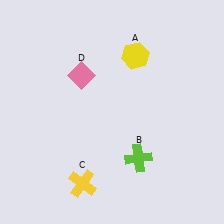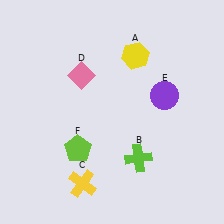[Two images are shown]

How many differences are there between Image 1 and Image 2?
There are 2 differences between the two images.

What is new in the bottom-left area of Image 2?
A lime pentagon (F) was added in the bottom-left area of Image 2.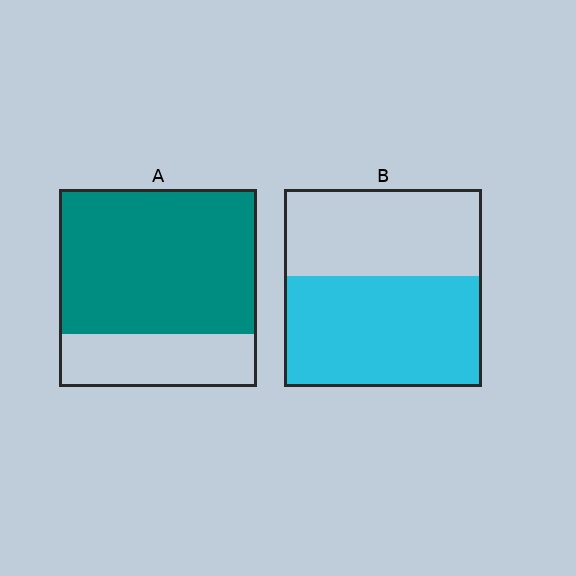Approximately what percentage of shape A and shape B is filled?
A is approximately 75% and B is approximately 55%.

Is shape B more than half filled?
Yes.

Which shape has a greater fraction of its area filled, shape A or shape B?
Shape A.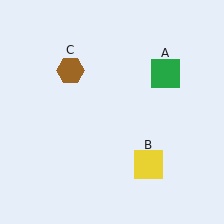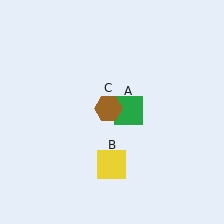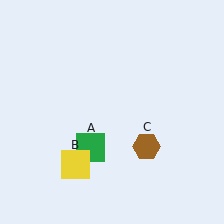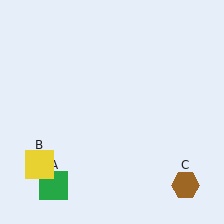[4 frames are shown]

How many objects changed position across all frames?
3 objects changed position: green square (object A), yellow square (object B), brown hexagon (object C).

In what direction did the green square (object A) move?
The green square (object A) moved down and to the left.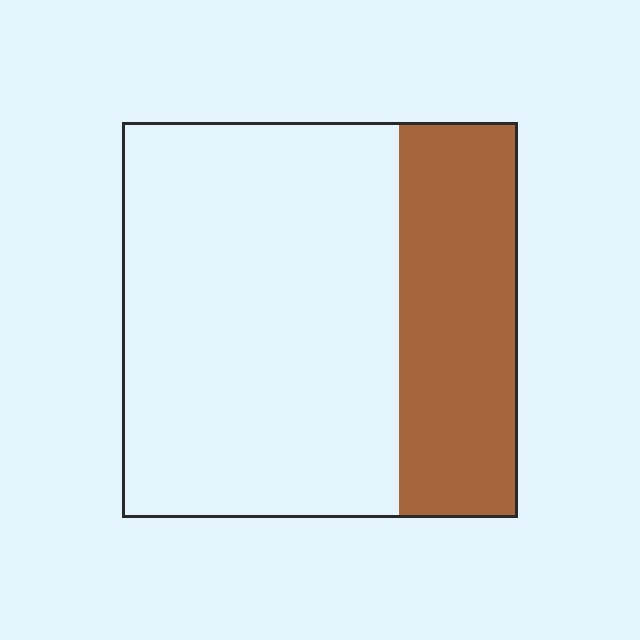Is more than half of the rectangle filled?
No.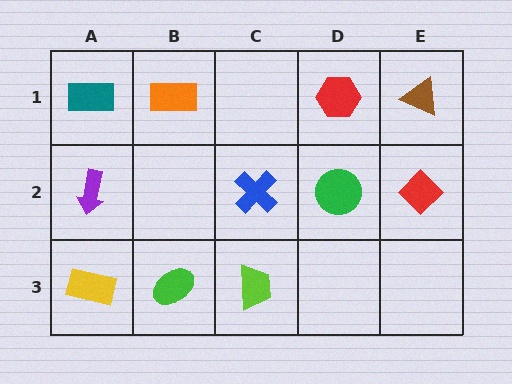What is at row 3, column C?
A lime trapezoid.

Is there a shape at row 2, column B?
No, that cell is empty.